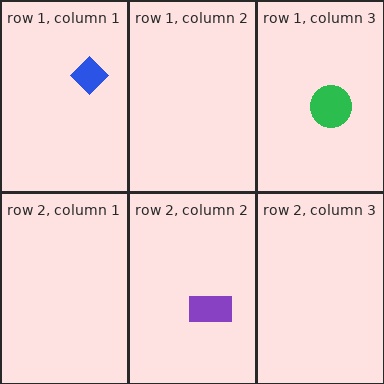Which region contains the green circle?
The row 1, column 3 region.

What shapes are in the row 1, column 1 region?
The blue diamond.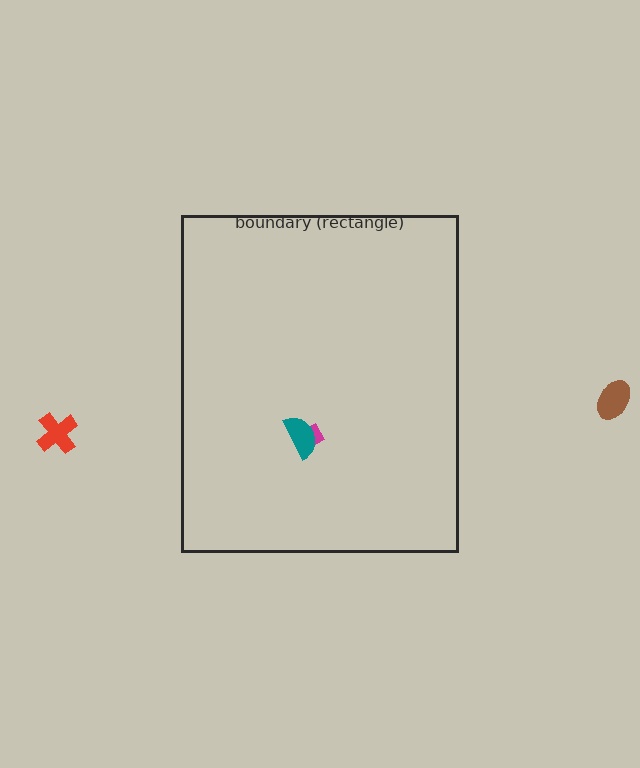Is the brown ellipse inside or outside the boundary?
Outside.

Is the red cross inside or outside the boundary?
Outside.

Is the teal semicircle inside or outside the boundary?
Inside.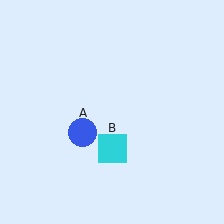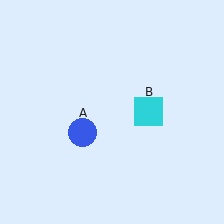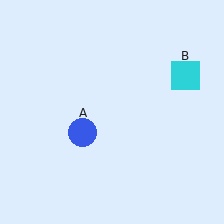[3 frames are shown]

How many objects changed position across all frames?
1 object changed position: cyan square (object B).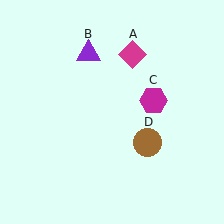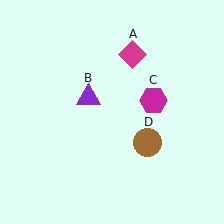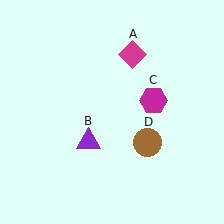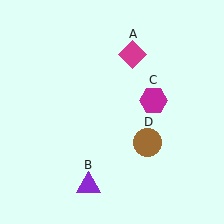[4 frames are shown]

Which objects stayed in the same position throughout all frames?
Magenta diamond (object A) and magenta hexagon (object C) and brown circle (object D) remained stationary.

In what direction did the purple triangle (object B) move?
The purple triangle (object B) moved down.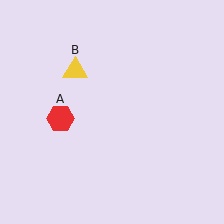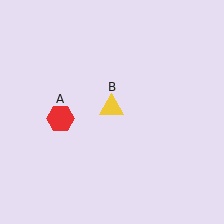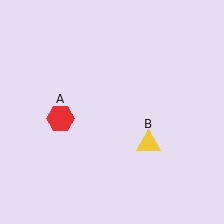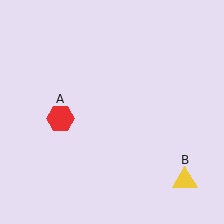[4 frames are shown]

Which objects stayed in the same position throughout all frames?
Red hexagon (object A) remained stationary.